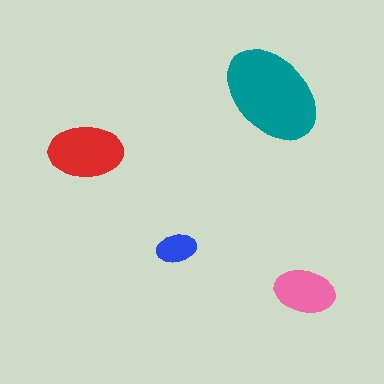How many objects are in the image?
There are 4 objects in the image.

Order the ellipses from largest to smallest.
the teal one, the red one, the pink one, the blue one.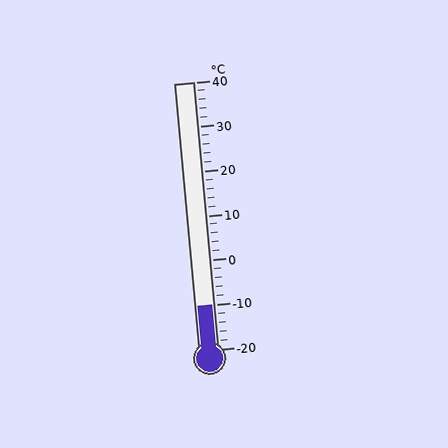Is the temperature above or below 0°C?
The temperature is below 0°C.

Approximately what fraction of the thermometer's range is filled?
The thermometer is filled to approximately 15% of its range.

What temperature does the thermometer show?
The thermometer shows approximately -10°C.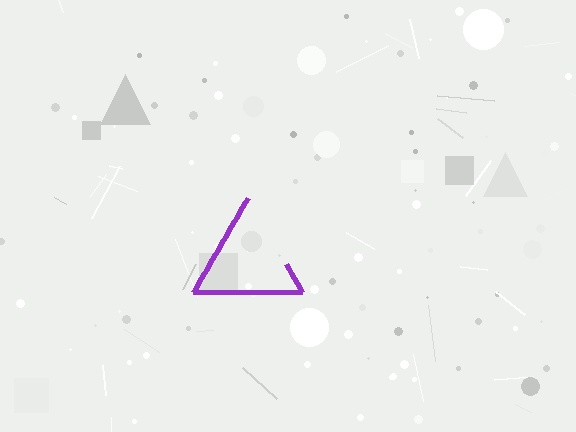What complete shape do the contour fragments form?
The contour fragments form a triangle.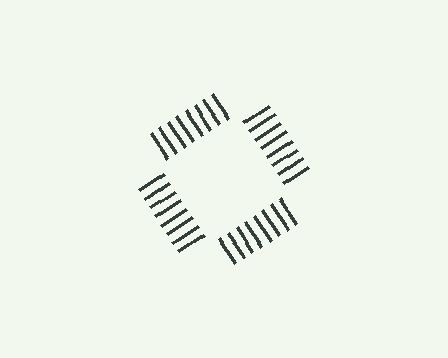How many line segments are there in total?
32 — 8 along each of the 4 edges.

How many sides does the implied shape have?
4 sides — the line-ends trace a square.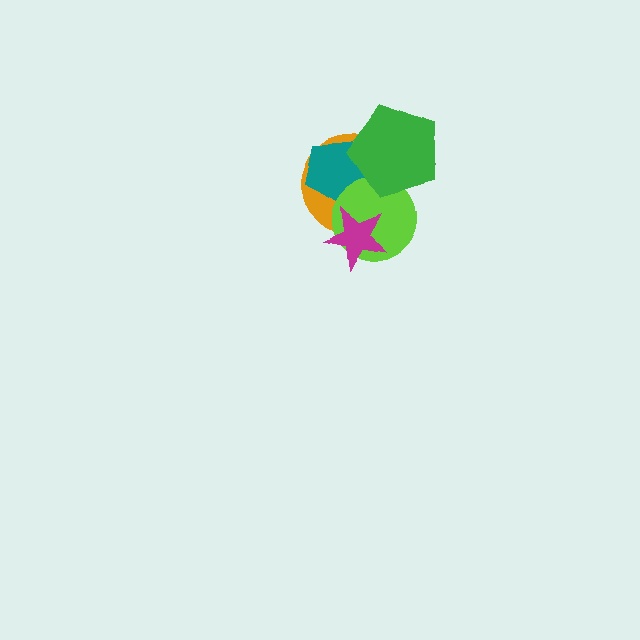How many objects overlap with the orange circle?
4 objects overlap with the orange circle.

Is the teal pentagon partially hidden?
Yes, it is partially covered by another shape.